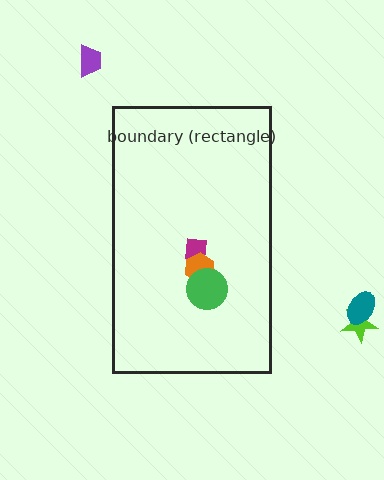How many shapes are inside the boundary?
3 inside, 3 outside.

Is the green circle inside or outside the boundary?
Inside.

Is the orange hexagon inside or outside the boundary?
Inside.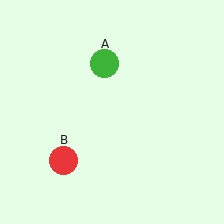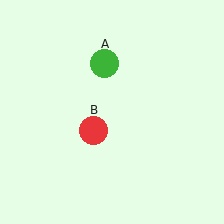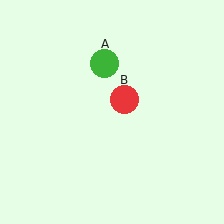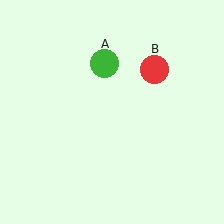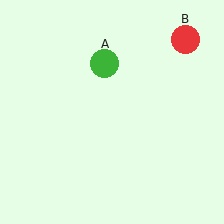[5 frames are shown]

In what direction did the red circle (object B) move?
The red circle (object B) moved up and to the right.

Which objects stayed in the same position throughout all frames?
Green circle (object A) remained stationary.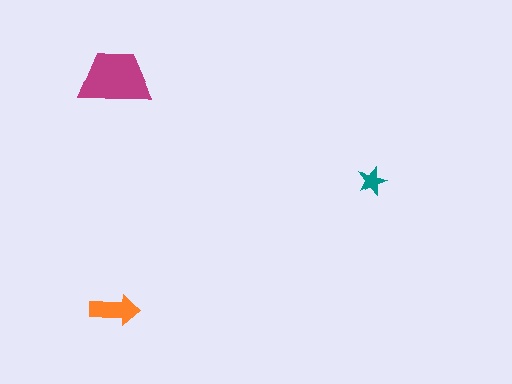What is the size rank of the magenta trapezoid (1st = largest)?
1st.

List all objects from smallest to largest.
The teal star, the orange arrow, the magenta trapezoid.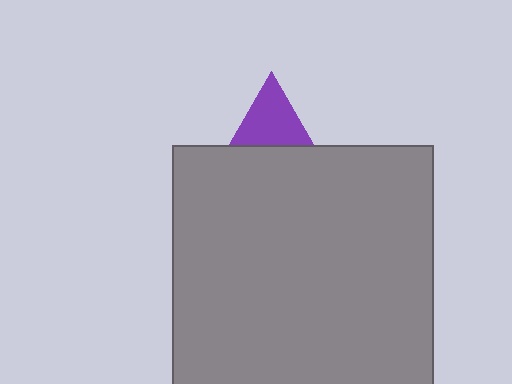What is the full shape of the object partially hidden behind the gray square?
The partially hidden object is a purple triangle.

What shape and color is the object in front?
The object in front is a gray square.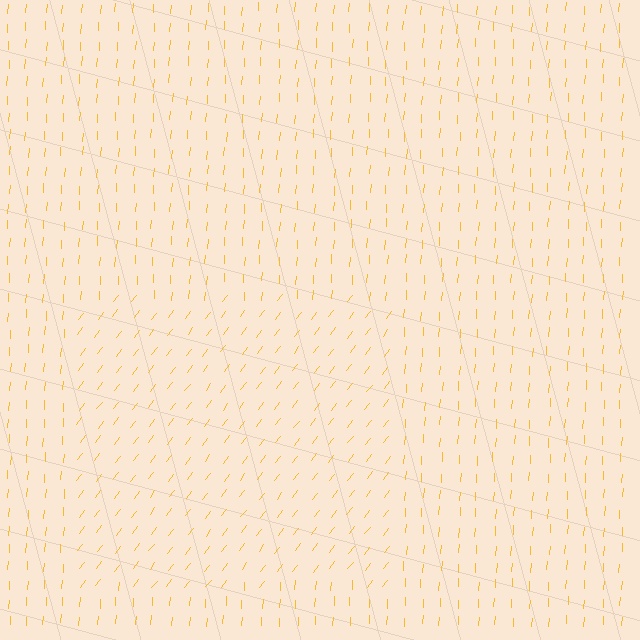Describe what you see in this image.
The image is filled with small yellow line segments. A rectangle region in the image has lines oriented differently from the surrounding lines, creating a visible texture boundary.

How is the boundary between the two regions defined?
The boundary is defined purely by a change in line orientation (approximately 33 degrees difference). All lines are the same color and thickness.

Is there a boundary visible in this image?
Yes, there is a texture boundary formed by a change in line orientation.